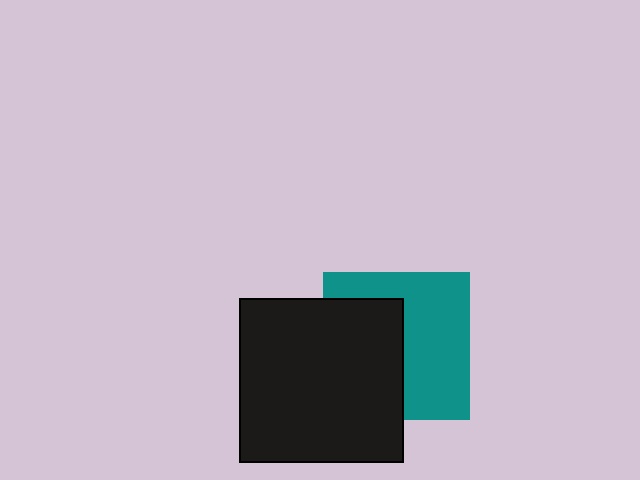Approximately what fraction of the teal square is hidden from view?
Roughly 45% of the teal square is hidden behind the black square.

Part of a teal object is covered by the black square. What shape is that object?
It is a square.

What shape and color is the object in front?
The object in front is a black square.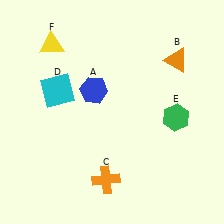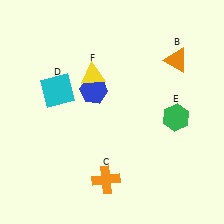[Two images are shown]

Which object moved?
The yellow triangle (F) moved right.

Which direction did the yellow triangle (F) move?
The yellow triangle (F) moved right.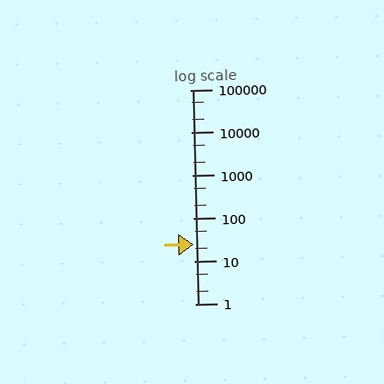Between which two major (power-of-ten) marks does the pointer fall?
The pointer is between 10 and 100.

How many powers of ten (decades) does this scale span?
The scale spans 5 decades, from 1 to 100000.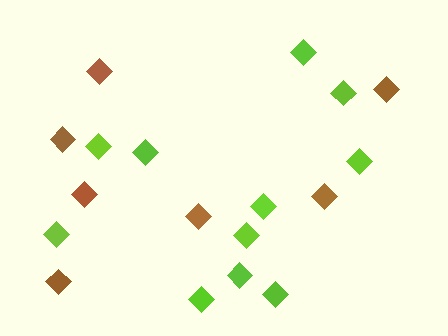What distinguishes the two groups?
There are 2 groups: one group of brown diamonds (7) and one group of lime diamonds (11).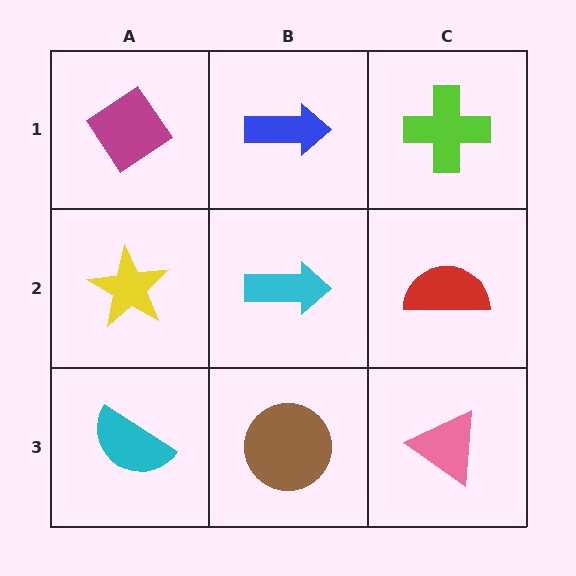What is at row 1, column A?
A magenta diamond.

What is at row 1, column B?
A blue arrow.